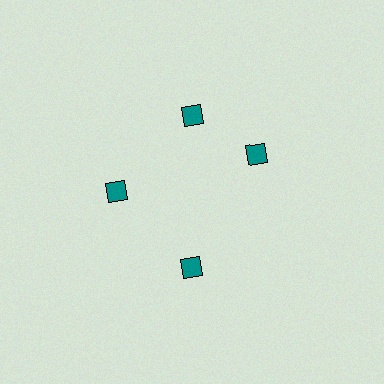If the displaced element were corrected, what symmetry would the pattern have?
It would have 4-fold rotational symmetry — the pattern would map onto itself every 90 degrees.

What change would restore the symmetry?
The symmetry would be restored by rotating it back into even spacing with its neighbors so that all 4 diamonds sit at equal angles and equal distance from the center.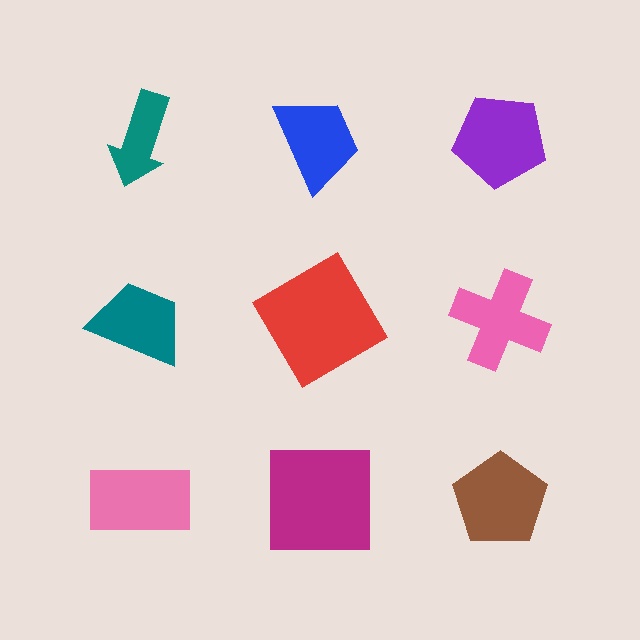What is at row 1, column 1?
A teal arrow.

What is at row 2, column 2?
A red diamond.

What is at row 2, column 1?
A teal trapezoid.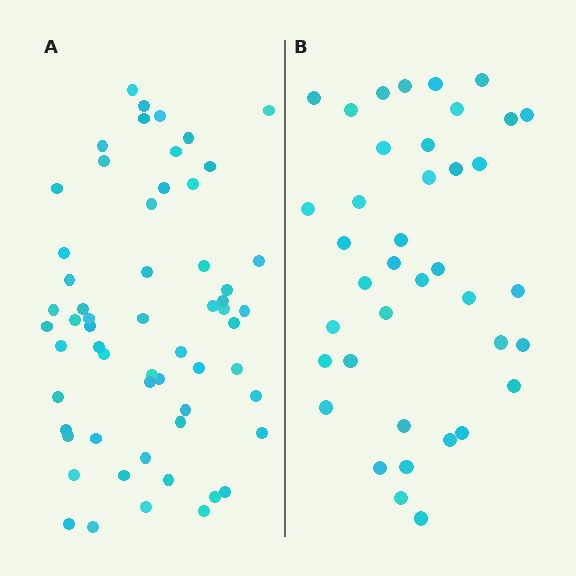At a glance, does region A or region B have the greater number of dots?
Region A (the left region) has more dots.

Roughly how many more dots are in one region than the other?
Region A has approximately 20 more dots than region B.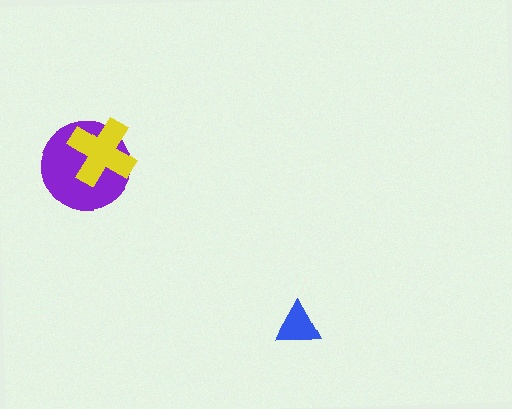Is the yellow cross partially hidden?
No, no other shape covers it.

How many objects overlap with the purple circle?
1 object overlaps with the purple circle.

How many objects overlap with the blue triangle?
0 objects overlap with the blue triangle.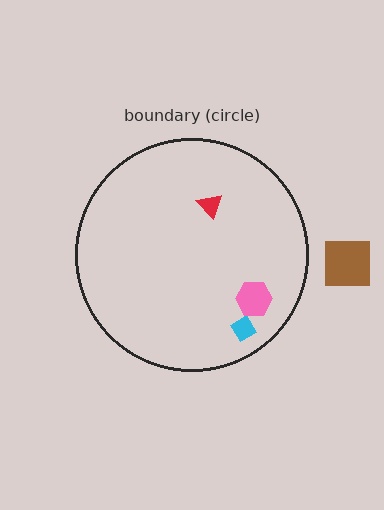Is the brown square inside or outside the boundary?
Outside.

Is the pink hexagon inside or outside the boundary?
Inside.